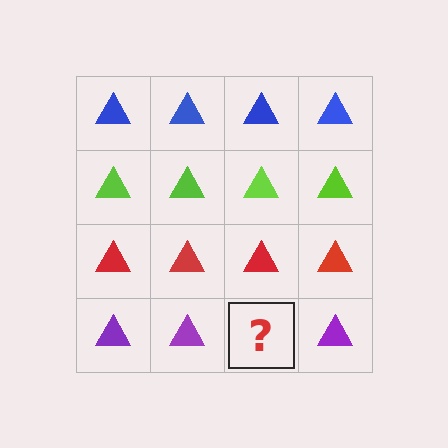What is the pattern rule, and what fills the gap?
The rule is that each row has a consistent color. The gap should be filled with a purple triangle.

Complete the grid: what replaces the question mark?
The question mark should be replaced with a purple triangle.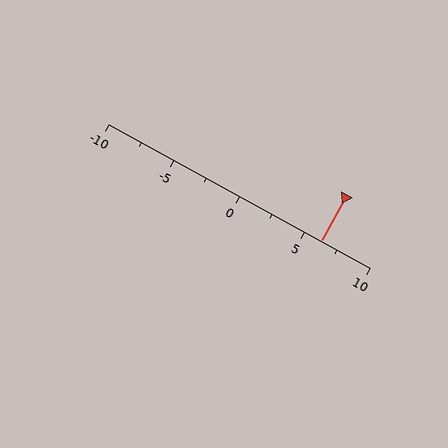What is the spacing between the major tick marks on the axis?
The major ticks are spaced 5 apart.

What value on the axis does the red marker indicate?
The marker indicates approximately 6.2.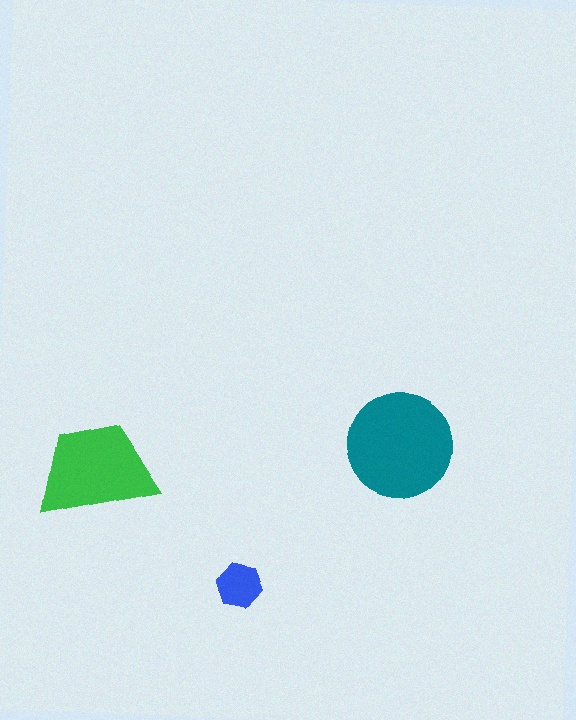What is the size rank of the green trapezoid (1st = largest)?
2nd.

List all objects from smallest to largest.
The blue hexagon, the green trapezoid, the teal circle.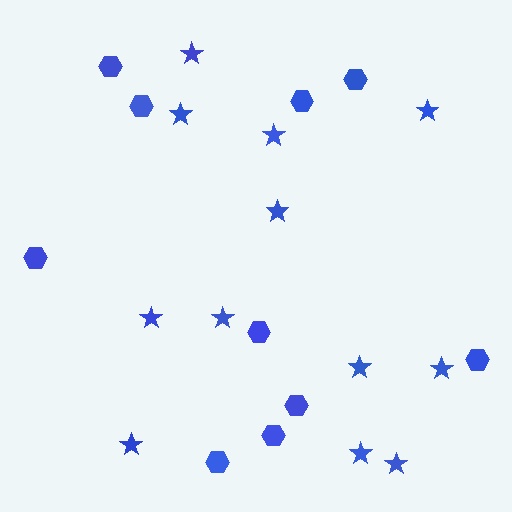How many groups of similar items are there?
There are 2 groups: one group of stars (12) and one group of hexagons (10).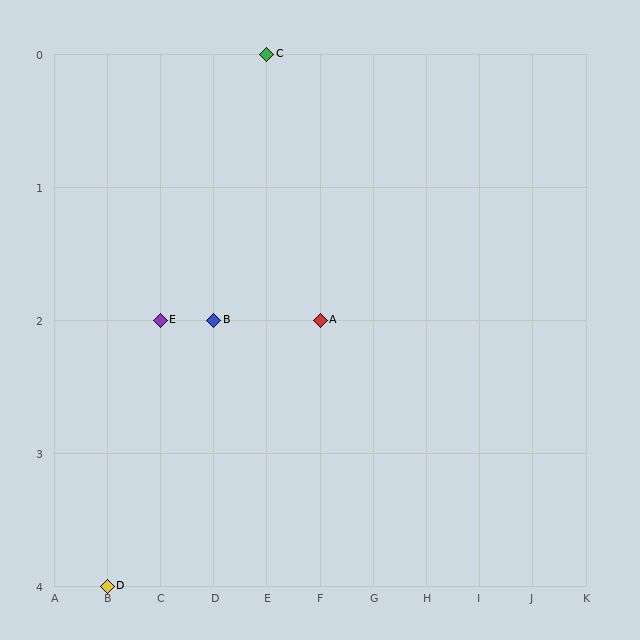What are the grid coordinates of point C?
Point C is at grid coordinates (E, 0).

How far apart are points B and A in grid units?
Points B and A are 2 columns apart.